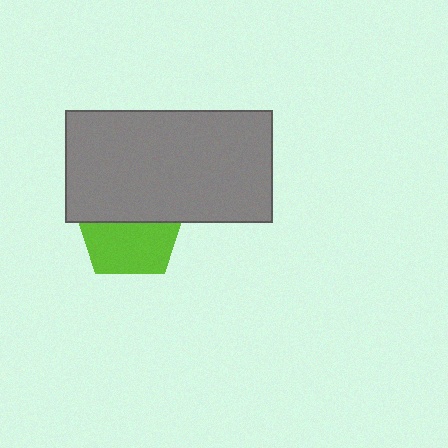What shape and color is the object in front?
The object in front is a gray rectangle.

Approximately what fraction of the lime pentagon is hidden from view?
Roughly 48% of the lime pentagon is hidden behind the gray rectangle.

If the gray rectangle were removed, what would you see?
You would see the complete lime pentagon.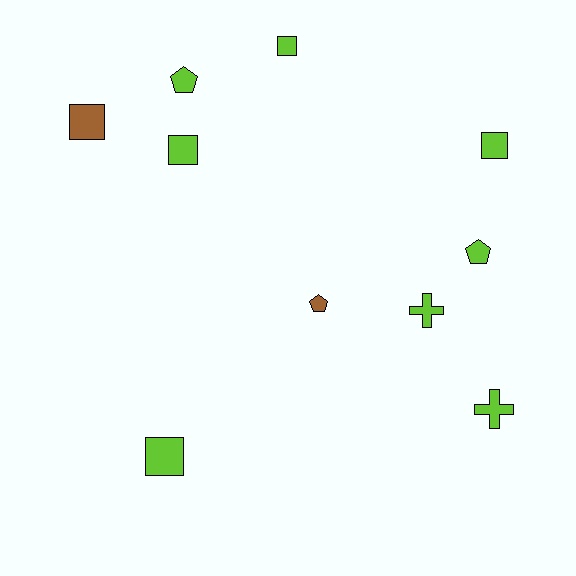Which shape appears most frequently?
Square, with 5 objects.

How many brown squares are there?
There is 1 brown square.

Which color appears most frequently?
Lime, with 8 objects.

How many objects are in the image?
There are 10 objects.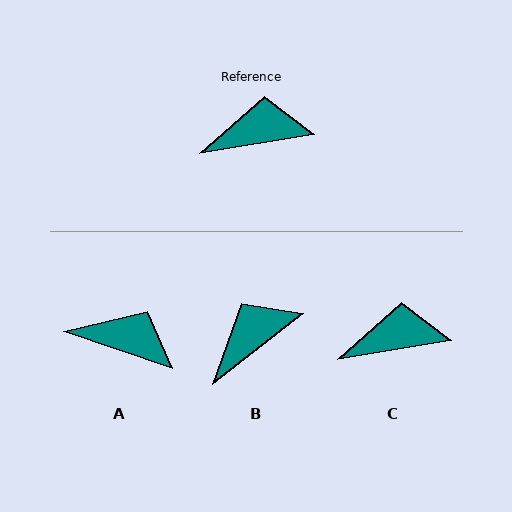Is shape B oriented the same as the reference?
No, it is off by about 29 degrees.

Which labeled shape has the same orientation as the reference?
C.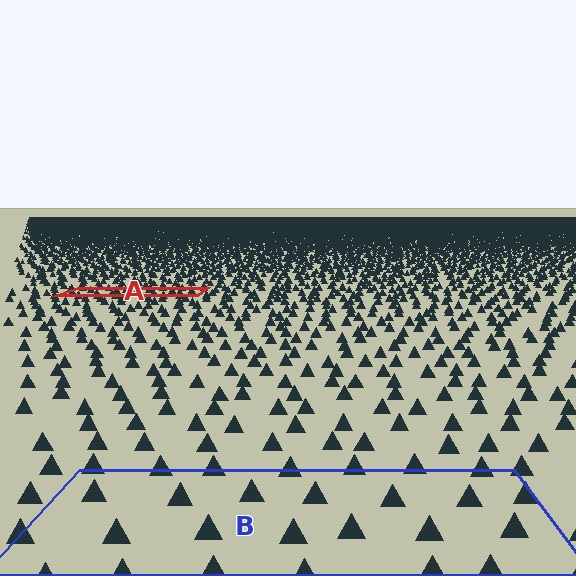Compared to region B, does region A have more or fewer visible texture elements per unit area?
Region A has more texture elements per unit area — they are packed more densely because it is farther away.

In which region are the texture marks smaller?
The texture marks are smaller in region A, because it is farther away.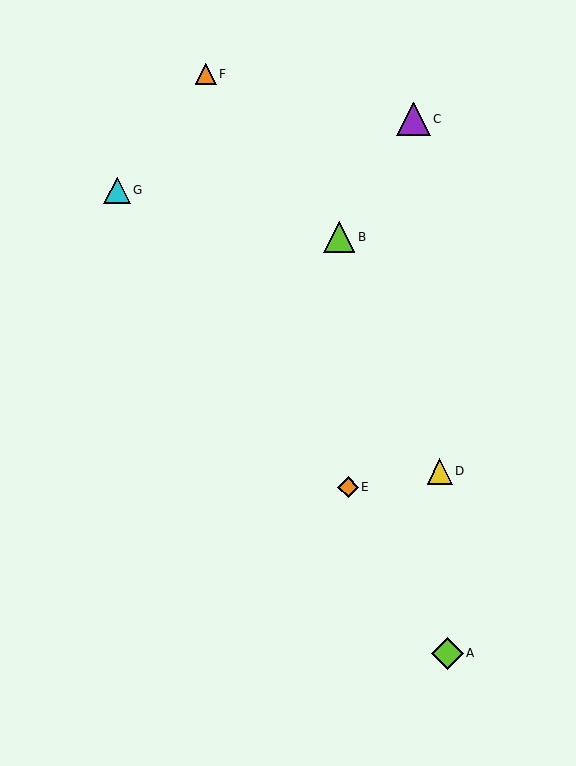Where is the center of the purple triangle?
The center of the purple triangle is at (413, 119).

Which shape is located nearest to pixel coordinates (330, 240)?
The lime triangle (labeled B) at (339, 237) is nearest to that location.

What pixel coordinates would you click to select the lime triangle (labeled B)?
Click at (339, 237) to select the lime triangle B.